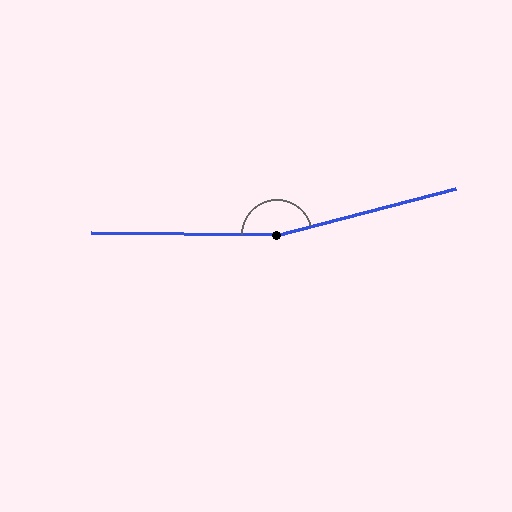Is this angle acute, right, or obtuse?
It is obtuse.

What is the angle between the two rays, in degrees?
Approximately 165 degrees.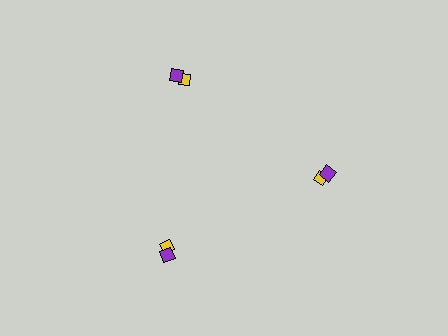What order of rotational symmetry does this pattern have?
This pattern has 3-fold rotational symmetry.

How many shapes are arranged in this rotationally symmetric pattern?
There are 6 shapes, arranged in 3 groups of 2.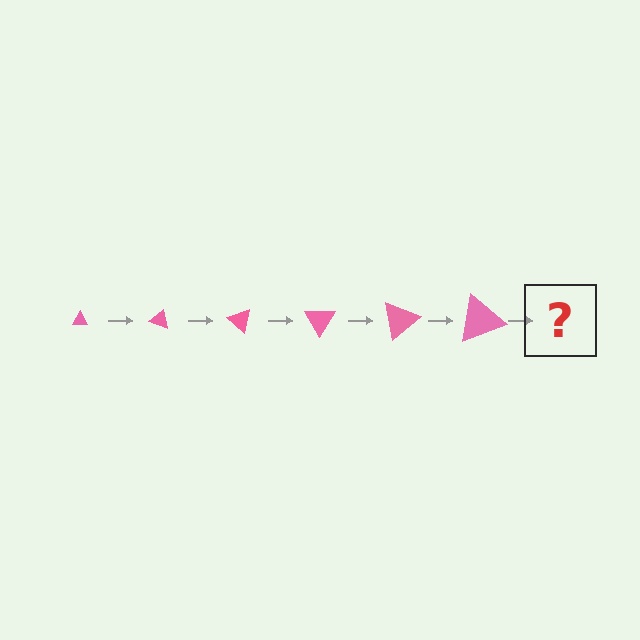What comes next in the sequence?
The next element should be a triangle, larger than the previous one and rotated 120 degrees from the start.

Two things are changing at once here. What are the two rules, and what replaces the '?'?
The two rules are that the triangle grows larger each step and it rotates 20 degrees each step. The '?' should be a triangle, larger than the previous one and rotated 120 degrees from the start.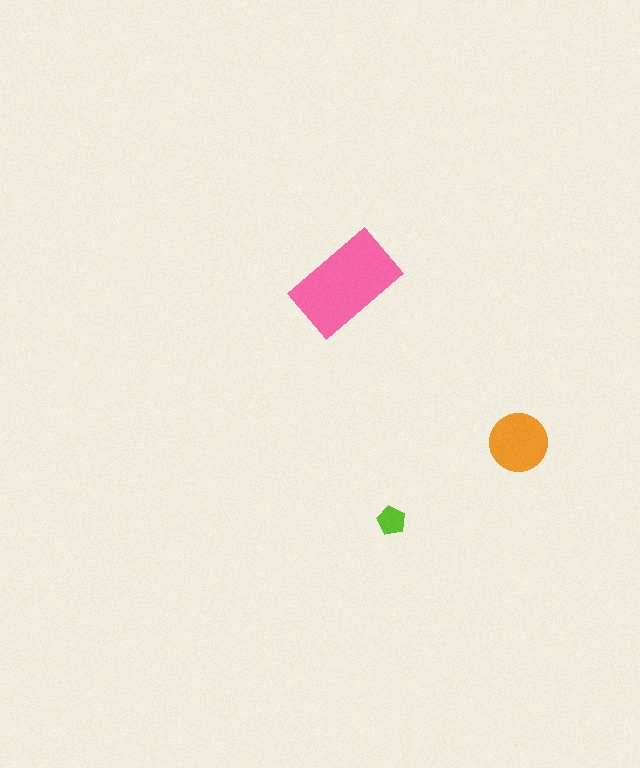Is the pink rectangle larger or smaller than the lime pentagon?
Larger.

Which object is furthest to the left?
The pink rectangle is leftmost.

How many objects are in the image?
There are 3 objects in the image.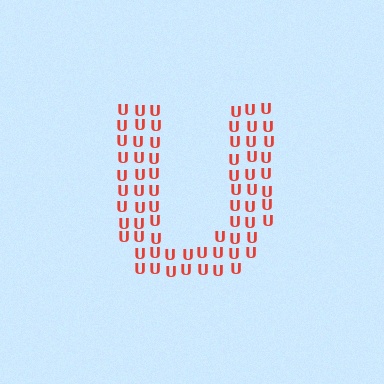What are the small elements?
The small elements are letter U's.